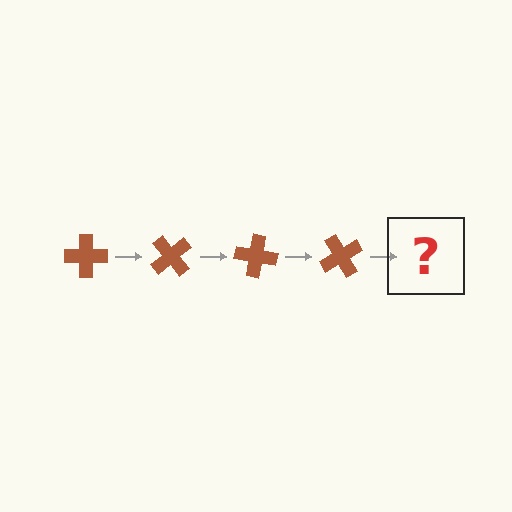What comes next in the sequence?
The next element should be a brown cross rotated 200 degrees.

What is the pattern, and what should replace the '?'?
The pattern is that the cross rotates 50 degrees each step. The '?' should be a brown cross rotated 200 degrees.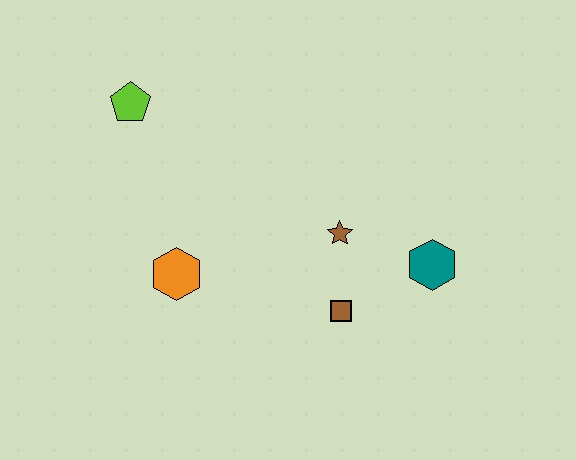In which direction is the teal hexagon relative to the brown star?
The teal hexagon is to the right of the brown star.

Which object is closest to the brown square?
The brown star is closest to the brown square.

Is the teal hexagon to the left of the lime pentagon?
No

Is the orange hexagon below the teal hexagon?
Yes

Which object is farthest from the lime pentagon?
The teal hexagon is farthest from the lime pentagon.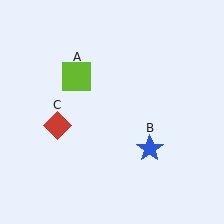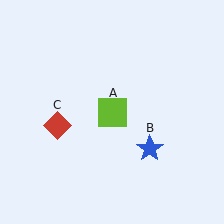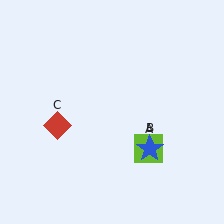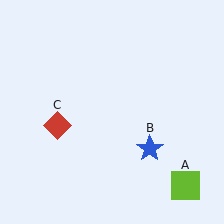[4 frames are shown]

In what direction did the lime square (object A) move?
The lime square (object A) moved down and to the right.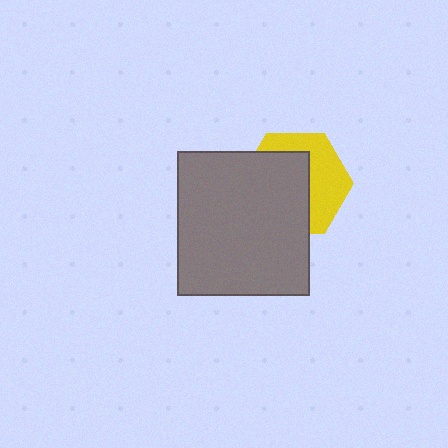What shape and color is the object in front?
The object in front is a gray rectangle.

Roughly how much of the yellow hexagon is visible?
A small part of it is visible (roughly 44%).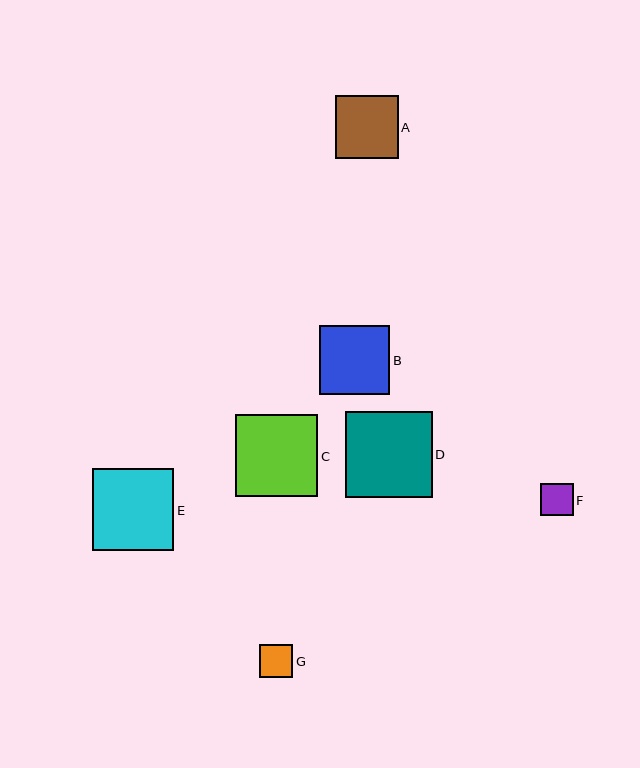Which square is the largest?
Square D is the largest with a size of approximately 86 pixels.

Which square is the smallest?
Square F is the smallest with a size of approximately 32 pixels.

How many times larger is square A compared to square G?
Square A is approximately 1.9 times the size of square G.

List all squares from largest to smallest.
From largest to smallest: D, C, E, B, A, G, F.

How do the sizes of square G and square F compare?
Square G and square F are approximately the same size.